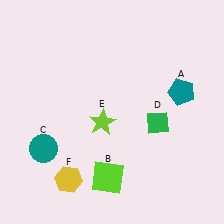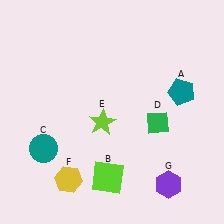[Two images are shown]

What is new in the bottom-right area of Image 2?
A purple hexagon (G) was added in the bottom-right area of Image 2.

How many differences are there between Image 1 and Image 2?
There is 1 difference between the two images.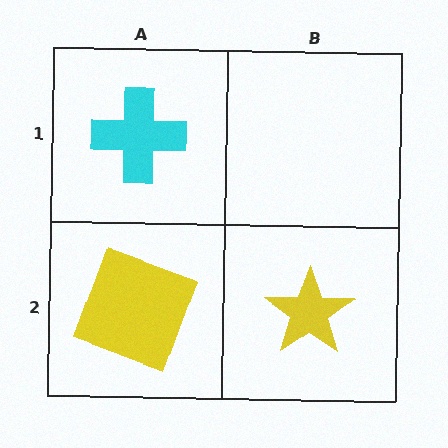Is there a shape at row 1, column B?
No, that cell is empty.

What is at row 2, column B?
A yellow star.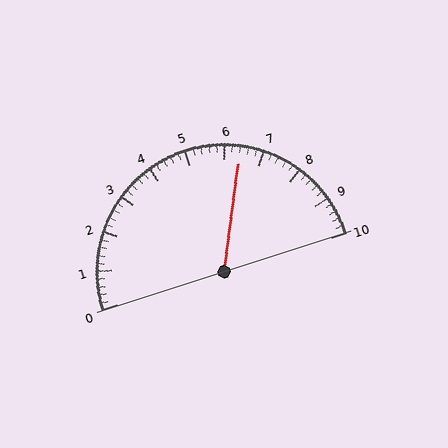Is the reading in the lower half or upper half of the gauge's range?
The reading is in the upper half of the range (0 to 10).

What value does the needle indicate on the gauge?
The needle indicates approximately 6.4.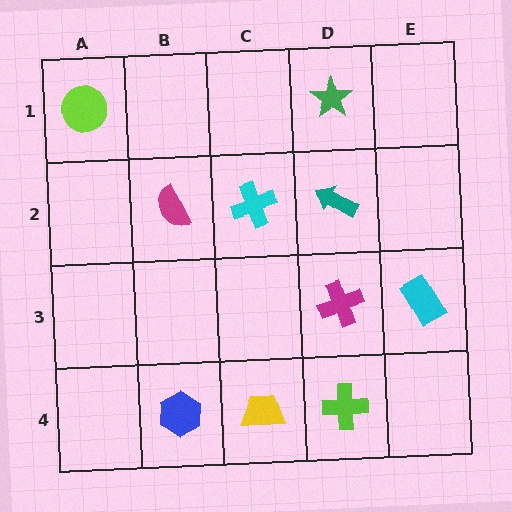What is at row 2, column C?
A cyan cross.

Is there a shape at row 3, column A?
No, that cell is empty.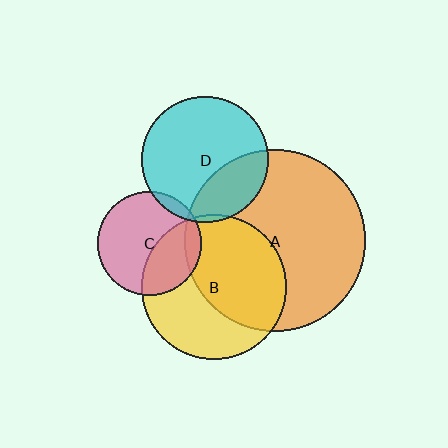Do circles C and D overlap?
Yes.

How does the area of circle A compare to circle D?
Approximately 2.0 times.